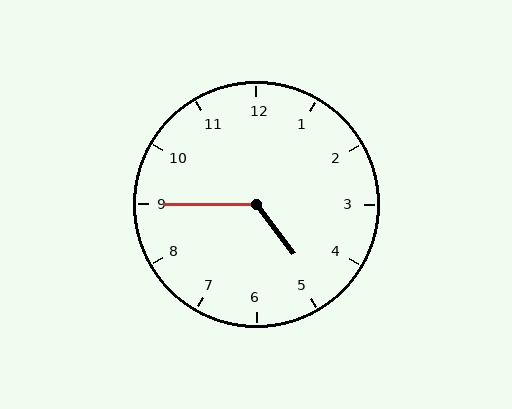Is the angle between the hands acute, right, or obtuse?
It is obtuse.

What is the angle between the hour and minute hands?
Approximately 128 degrees.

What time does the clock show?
4:45.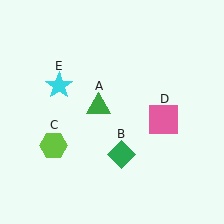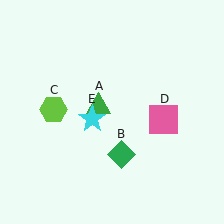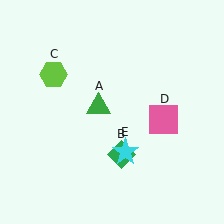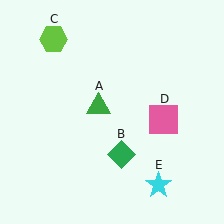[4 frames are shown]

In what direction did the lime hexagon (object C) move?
The lime hexagon (object C) moved up.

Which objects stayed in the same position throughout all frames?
Green triangle (object A) and green diamond (object B) and pink square (object D) remained stationary.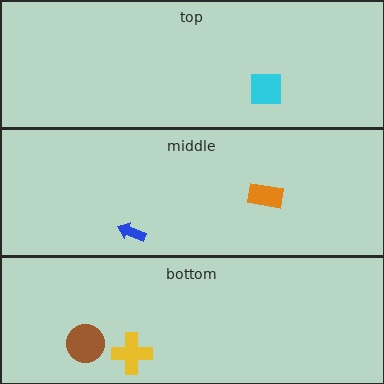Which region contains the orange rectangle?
The middle region.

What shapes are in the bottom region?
The yellow cross, the brown circle.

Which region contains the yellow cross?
The bottom region.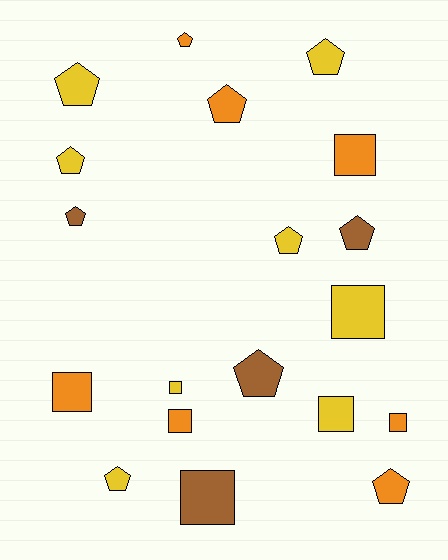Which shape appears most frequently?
Pentagon, with 11 objects.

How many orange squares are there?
There are 4 orange squares.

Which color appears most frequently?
Yellow, with 8 objects.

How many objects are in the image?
There are 19 objects.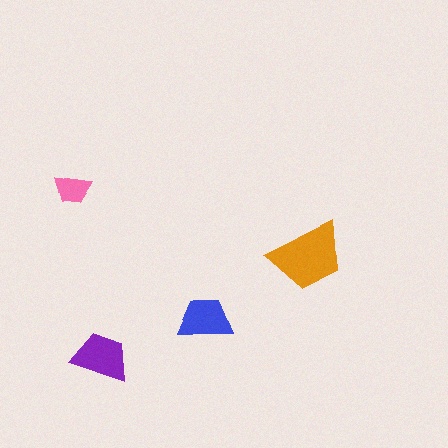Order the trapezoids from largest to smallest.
the orange one, the purple one, the blue one, the pink one.